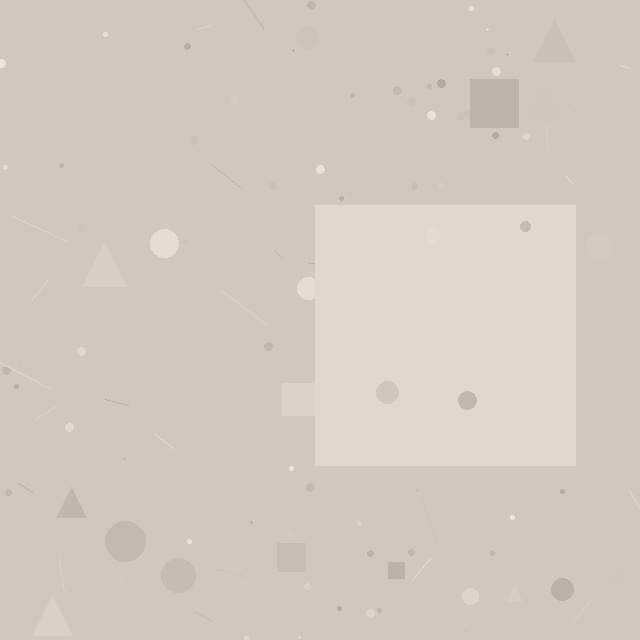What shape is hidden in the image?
A square is hidden in the image.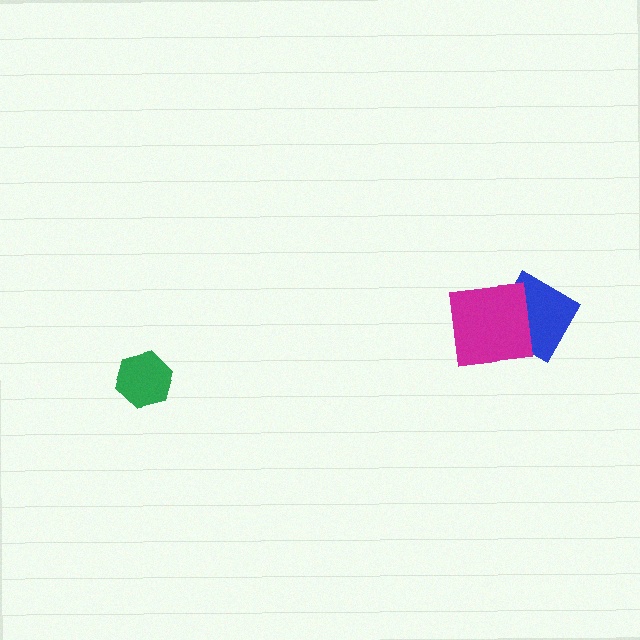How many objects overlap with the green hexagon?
0 objects overlap with the green hexagon.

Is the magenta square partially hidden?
No, no other shape covers it.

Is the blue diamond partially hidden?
Yes, it is partially covered by another shape.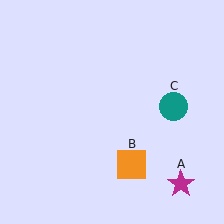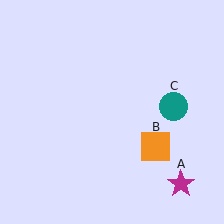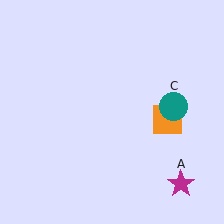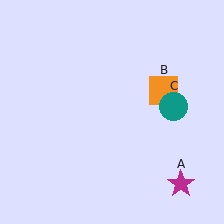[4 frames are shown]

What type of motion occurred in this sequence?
The orange square (object B) rotated counterclockwise around the center of the scene.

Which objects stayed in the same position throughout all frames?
Magenta star (object A) and teal circle (object C) remained stationary.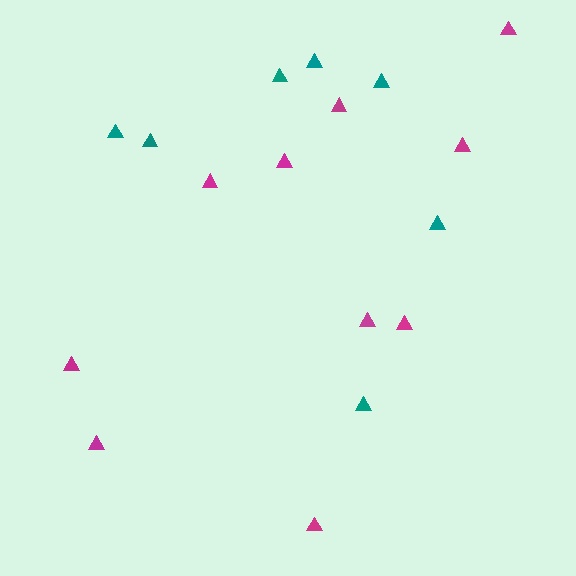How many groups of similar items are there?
There are 2 groups: one group of magenta triangles (10) and one group of teal triangles (7).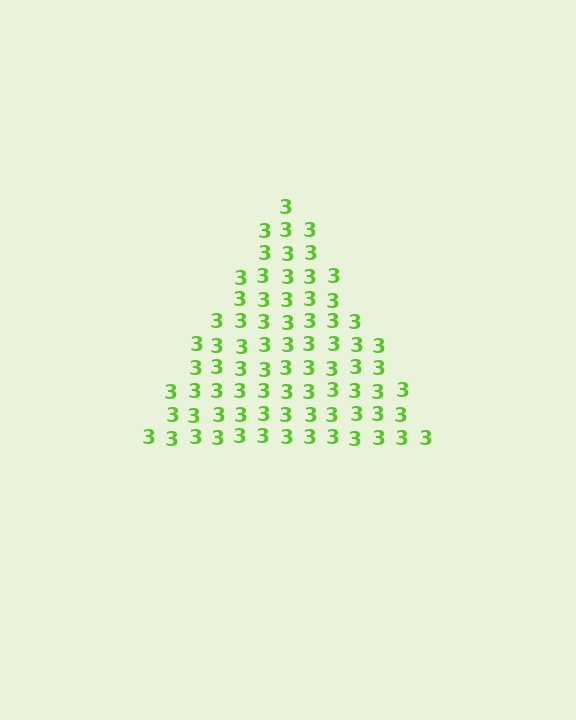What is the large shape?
The large shape is a triangle.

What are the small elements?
The small elements are digit 3's.